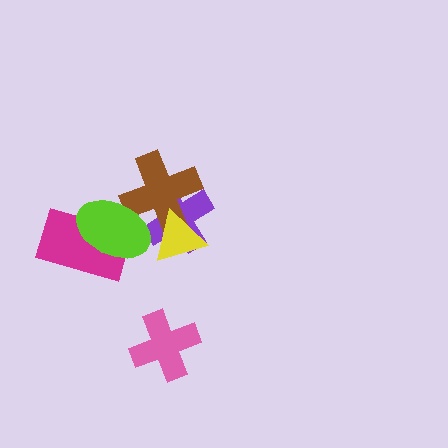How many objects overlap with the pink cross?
0 objects overlap with the pink cross.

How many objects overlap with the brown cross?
3 objects overlap with the brown cross.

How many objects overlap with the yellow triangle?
2 objects overlap with the yellow triangle.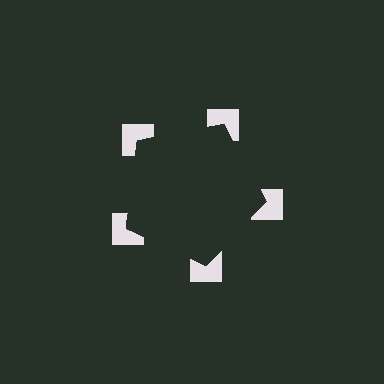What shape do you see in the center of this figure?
An illusory pentagon — its edges are inferred from the aligned wedge cuts in the notched squares, not physically drawn.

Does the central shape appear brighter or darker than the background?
It typically appears slightly darker than the background, even though no actual brightness change is drawn.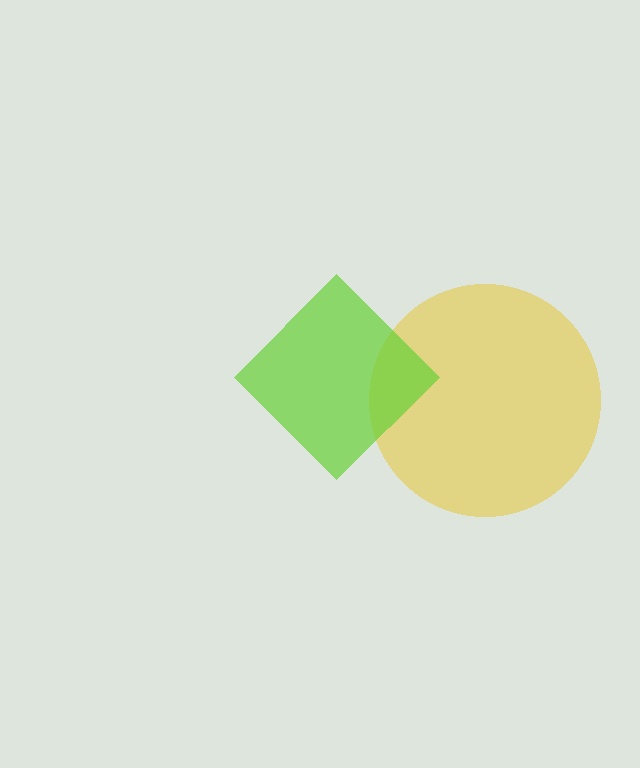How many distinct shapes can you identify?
There are 2 distinct shapes: a yellow circle, a lime diamond.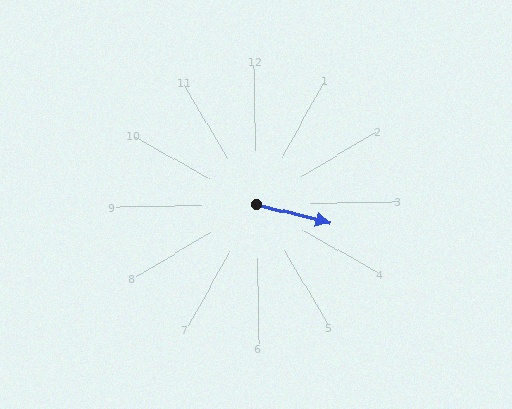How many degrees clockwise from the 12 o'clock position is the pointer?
Approximately 105 degrees.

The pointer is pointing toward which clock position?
Roughly 3 o'clock.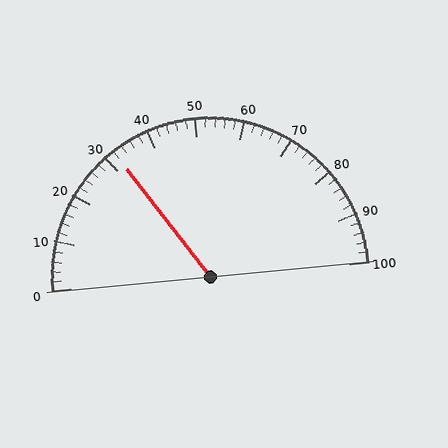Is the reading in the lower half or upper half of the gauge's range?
The reading is in the lower half of the range (0 to 100).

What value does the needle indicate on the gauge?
The needle indicates approximately 32.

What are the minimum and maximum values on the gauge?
The gauge ranges from 0 to 100.